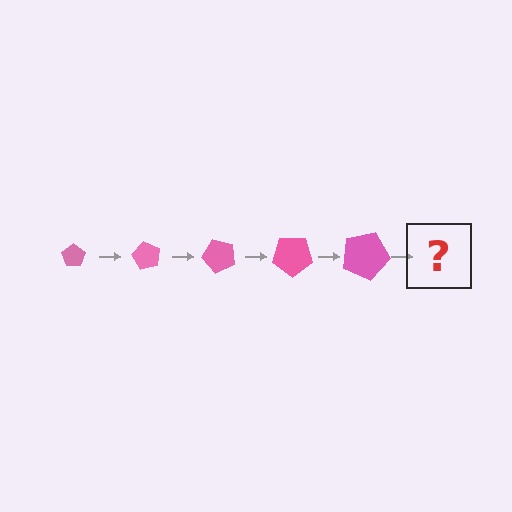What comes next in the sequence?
The next element should be a pentagon, larger than the previous one and rotated 300 degrees from the start.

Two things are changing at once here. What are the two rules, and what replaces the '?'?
The two rules are that the pentagon grows larger each step and it rotates 60 degrees each step. The '?' should be a pentagon, larger than the previous one and rotated 300 degrees from the start.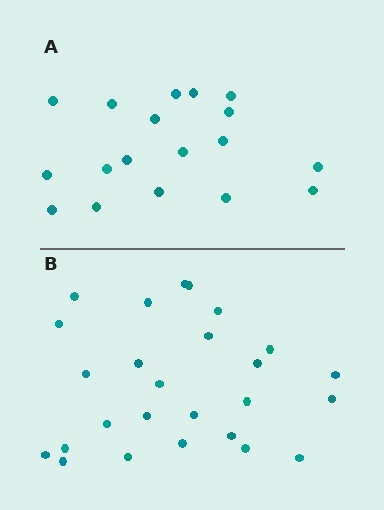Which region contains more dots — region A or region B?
Region B (the bottom region) has more dots.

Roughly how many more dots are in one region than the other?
Region B has roughly 8 or so more dots than region A.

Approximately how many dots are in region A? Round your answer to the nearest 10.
About 20 dots. (The exact count is 18, which rounds to 20.)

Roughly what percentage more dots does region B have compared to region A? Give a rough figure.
About 45% more.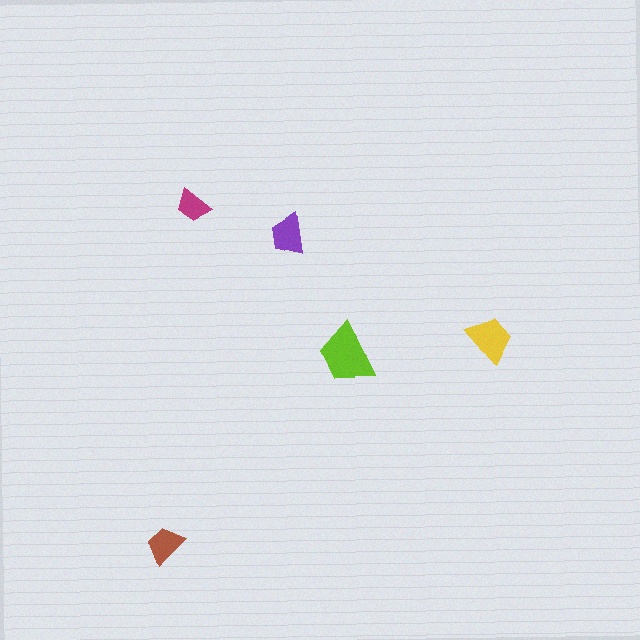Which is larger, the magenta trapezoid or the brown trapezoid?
The brown one.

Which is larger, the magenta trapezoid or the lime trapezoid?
The lime one.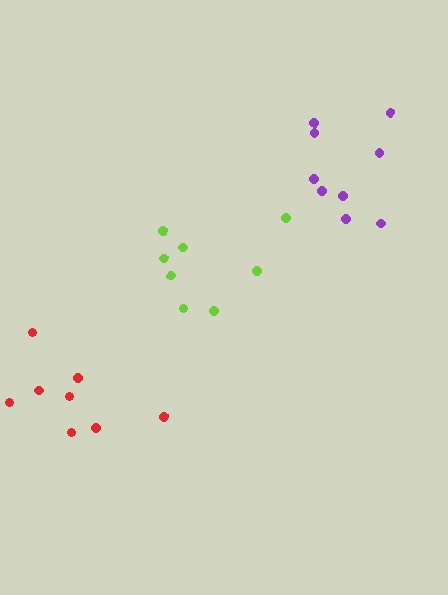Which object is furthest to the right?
The purple cluster is rightmost.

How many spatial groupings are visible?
There are 3 spatial groupings.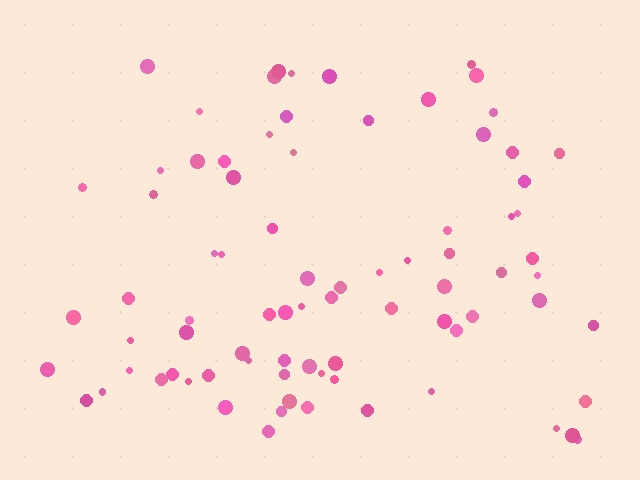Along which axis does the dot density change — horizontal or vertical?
Vertical.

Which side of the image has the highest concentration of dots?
The bottom.